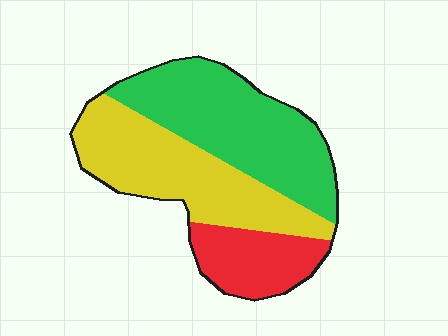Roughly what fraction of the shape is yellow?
Yellow covers 39% of the shape.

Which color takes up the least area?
Red, at roughly 20%.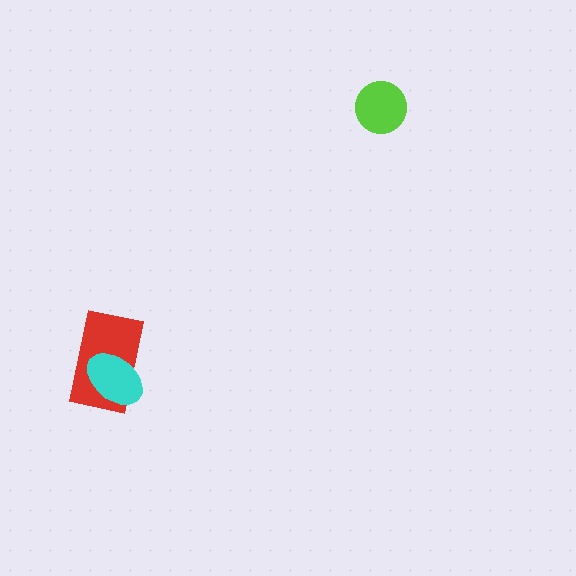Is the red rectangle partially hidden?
Yes, it is partially covered by another shape.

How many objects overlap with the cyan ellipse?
1 object overlaps with the cyan ellipse.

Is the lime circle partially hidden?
No, no other shape covers it.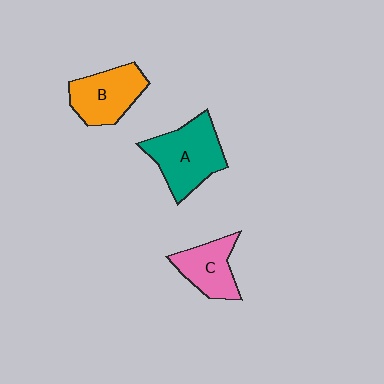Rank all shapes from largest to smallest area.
From largest to smallest: A (teal), B (orange), C (pink).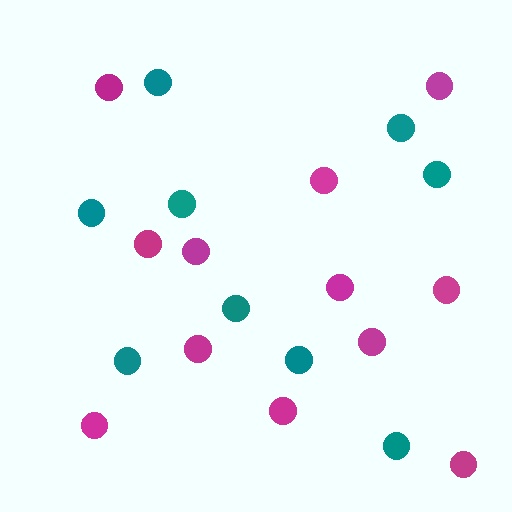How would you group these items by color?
There are 2 groups: one group of magenta circles (12) and one group of teal circles (9).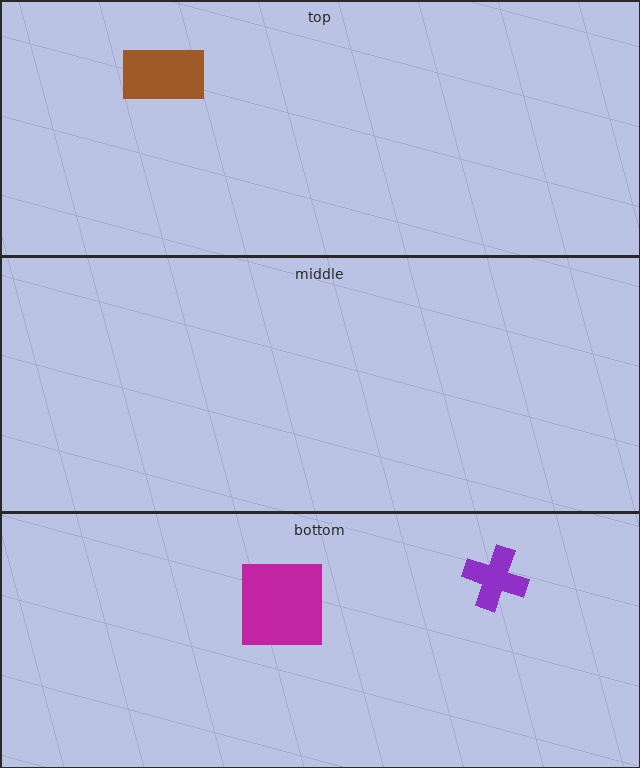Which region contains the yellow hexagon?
The bottom region.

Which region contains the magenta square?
The bottom region.